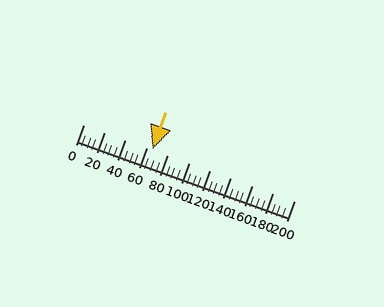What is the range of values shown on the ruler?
The ruler shows values from 0 to 200.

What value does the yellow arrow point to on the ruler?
The yellow arrow points to approximately 66.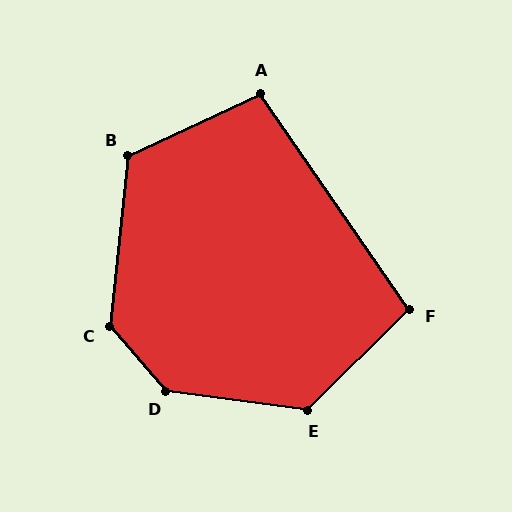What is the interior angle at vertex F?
Approximately 100 degrees (obtuse).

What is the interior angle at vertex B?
Approximately 121 degrees (obtuse).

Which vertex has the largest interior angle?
D, at approximately 139 degrees.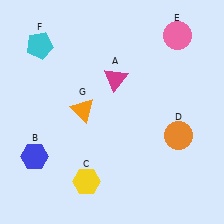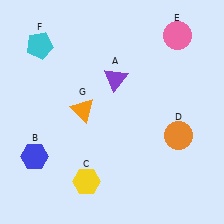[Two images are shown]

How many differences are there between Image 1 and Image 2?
There is 1 difference between the two images.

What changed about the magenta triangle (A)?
In Image 1, A is magenta. In Image 2, it changed to purple.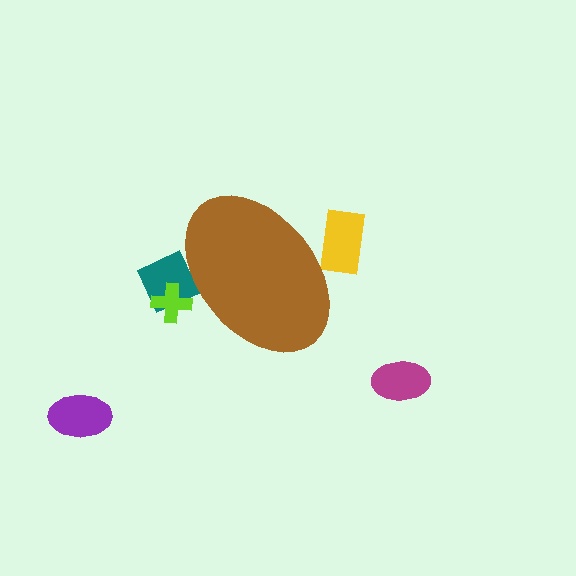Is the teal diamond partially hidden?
Yes, the teal diamond is partially hidden behind the brown ellipse.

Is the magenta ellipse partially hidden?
No, the magenta ellipse is fully visible.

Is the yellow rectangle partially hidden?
Yes, the yellow rectangle is partially hidden behind the brown ellipse.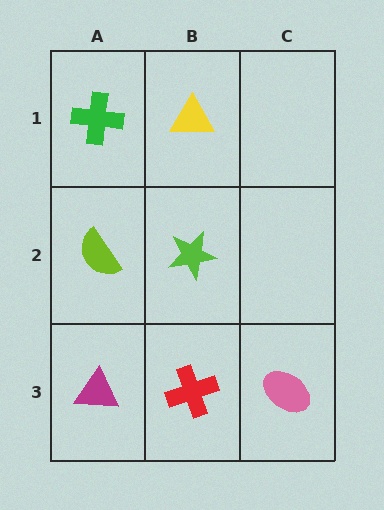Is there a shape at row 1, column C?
No, that cell is empty.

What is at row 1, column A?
A green cross.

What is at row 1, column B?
A yellow triangle.